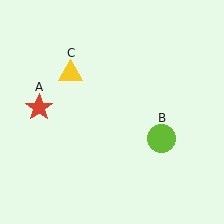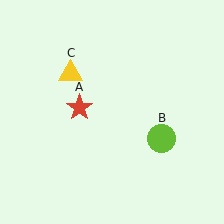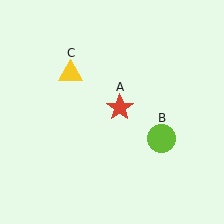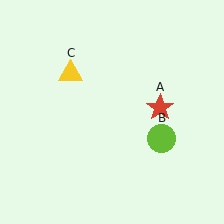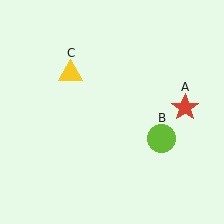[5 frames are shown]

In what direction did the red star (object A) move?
The red star (object A) moved right.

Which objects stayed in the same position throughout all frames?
Lime circle (object B) and yellow triangle (object C) remained stationary.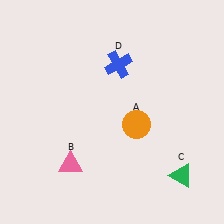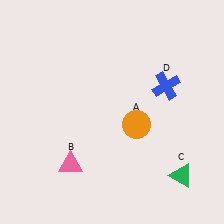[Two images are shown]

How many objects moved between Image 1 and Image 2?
1 object moved between the two images.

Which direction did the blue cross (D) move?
The blue cross (D) moved right.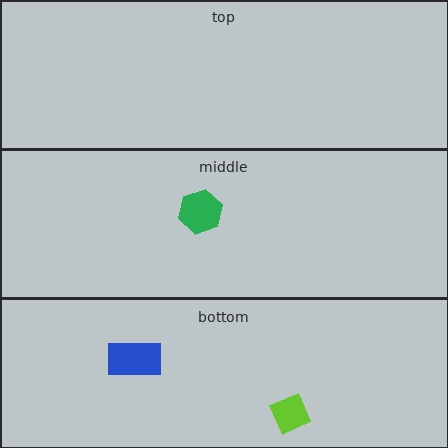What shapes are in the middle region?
The green hexagon.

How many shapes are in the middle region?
1.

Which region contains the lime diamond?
The bottom region.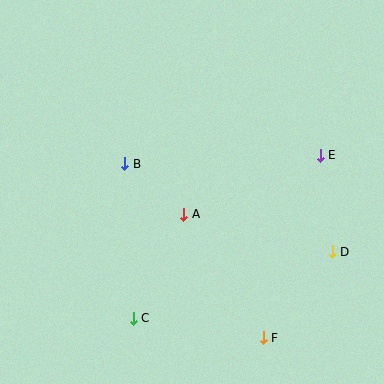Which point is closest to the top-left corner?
Point B is closest to the top-left corner.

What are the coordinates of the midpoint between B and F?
The midpoint between B and F is at (194, 251).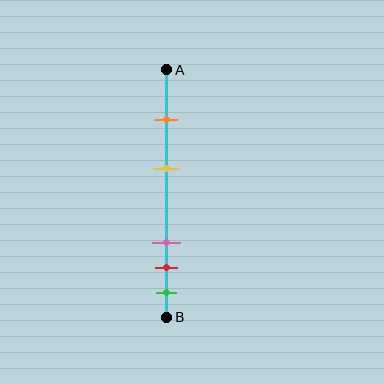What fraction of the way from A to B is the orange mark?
The orange mark is approximately 20% (0.2) of the way from A to B.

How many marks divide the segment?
There are 5 marks dividing the segment.